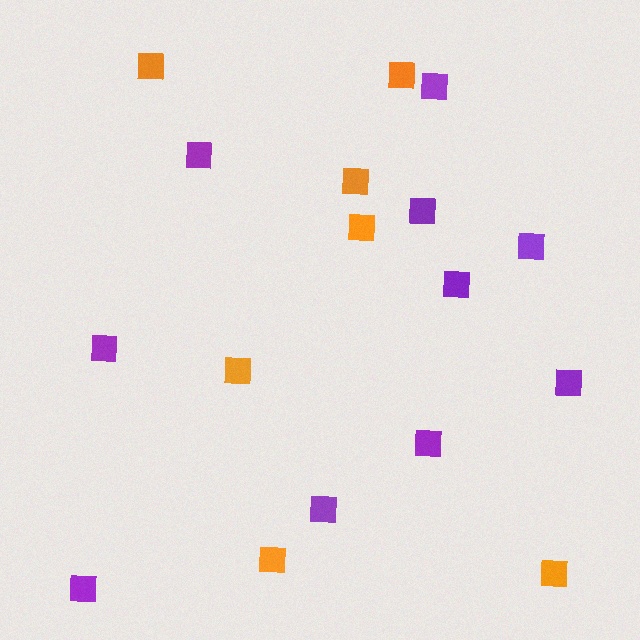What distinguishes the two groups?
There are 2 groups: one group of purple squares (10) and one group of orange squares (7).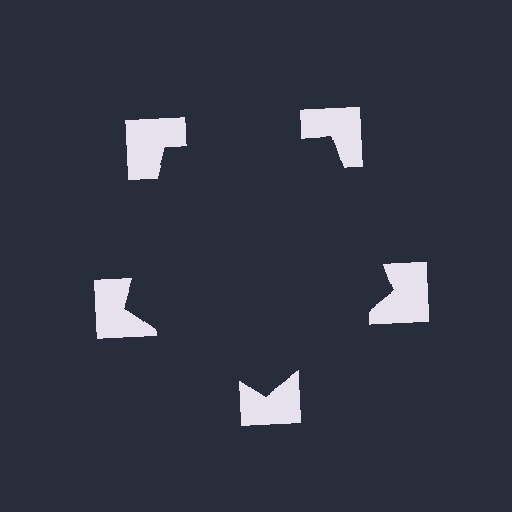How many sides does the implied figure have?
5 sides.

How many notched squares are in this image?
There are 5 — one at each vertex of the illusory pentagon.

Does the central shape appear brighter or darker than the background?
It typically appears slightly darker than the background, even though no actual brightness change is drawn.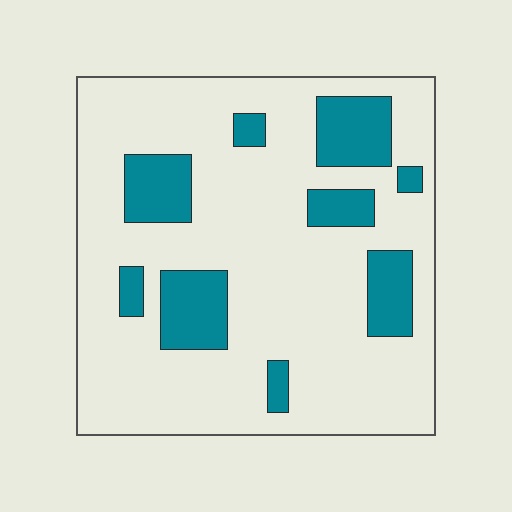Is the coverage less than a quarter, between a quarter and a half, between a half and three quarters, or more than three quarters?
Less than a quarter.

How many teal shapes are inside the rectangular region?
9.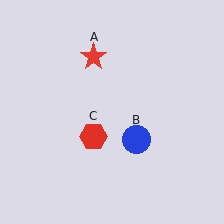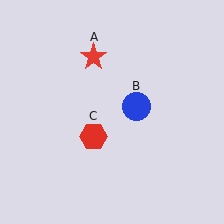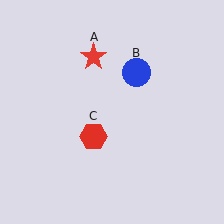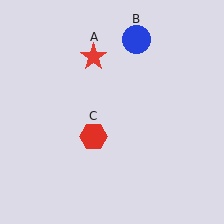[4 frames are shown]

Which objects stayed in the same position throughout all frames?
Red star (object A) and red hexagon (object C) remained stationary.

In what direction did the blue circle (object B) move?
The blue circle (object B) moved up.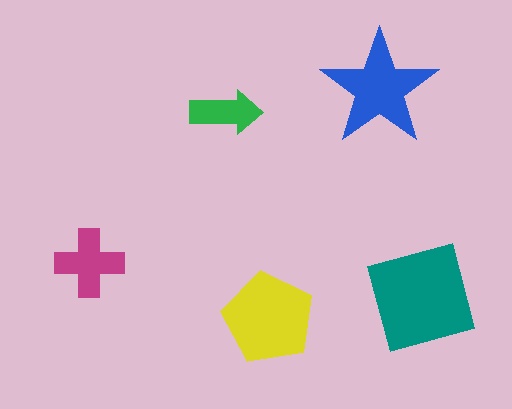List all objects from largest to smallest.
The teal diamond, the yellow pentagon, the blue star, the magenta cross, the green arrow.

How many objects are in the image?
There are 5 objects in the image.